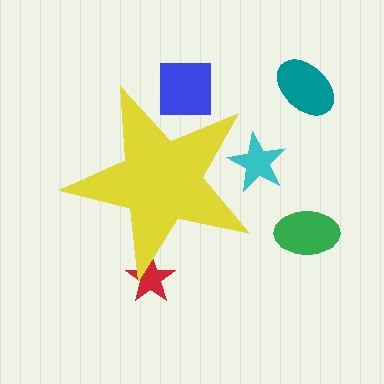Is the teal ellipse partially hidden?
No, the teal ellipse is fully visible.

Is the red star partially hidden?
Yes, the red star is partially hidden behind the yellow star.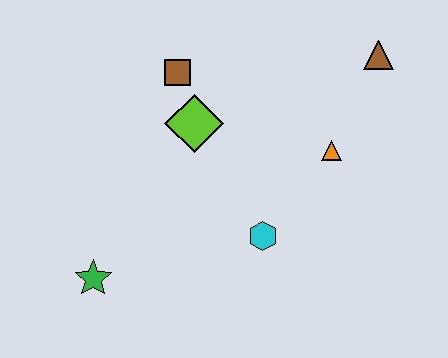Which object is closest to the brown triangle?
The orange triangle is closest to the brown triangle.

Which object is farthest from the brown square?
The green star is farthest from the brown square.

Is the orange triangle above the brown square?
No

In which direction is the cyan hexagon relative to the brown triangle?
The cyan hexagon is below the brown triangle.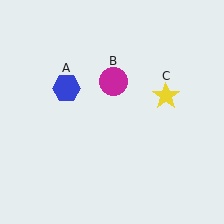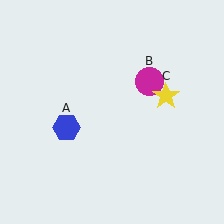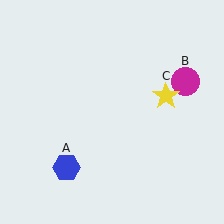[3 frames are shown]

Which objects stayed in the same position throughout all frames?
Yellow star (object C) remained stationary.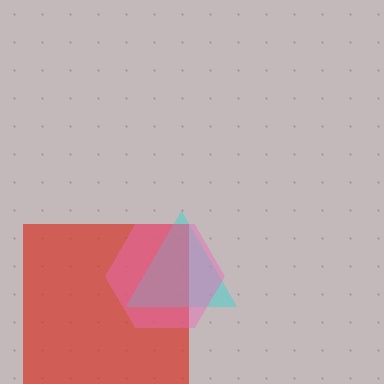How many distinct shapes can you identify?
There are 3 distinct shapes: a red square, a cyan triangle, a pink hexagon.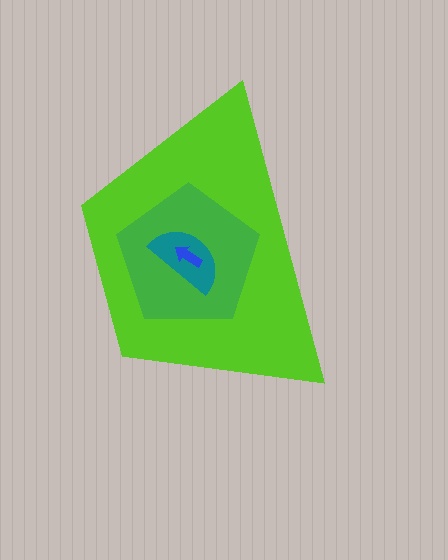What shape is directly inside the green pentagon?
The teal semicircle.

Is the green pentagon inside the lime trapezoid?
Yes.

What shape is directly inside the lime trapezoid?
The green pentagon.